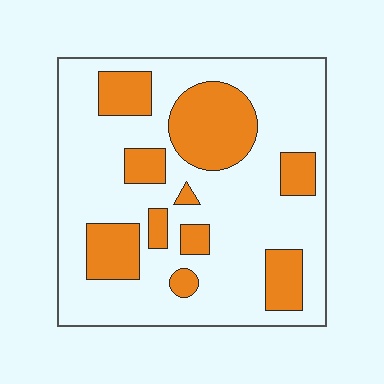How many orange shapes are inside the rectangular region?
10.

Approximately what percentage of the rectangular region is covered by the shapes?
Approximately 30%.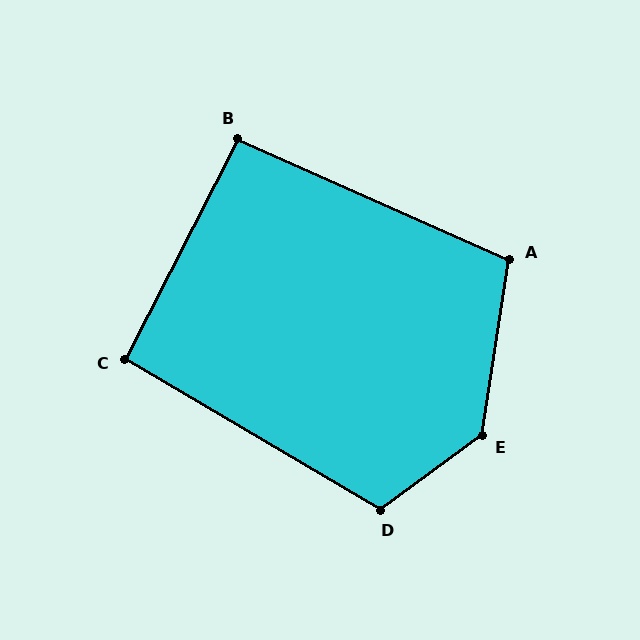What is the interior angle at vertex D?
Approximately 113 degrees (obtuse).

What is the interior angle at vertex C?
Approximately 94 degrees (approximately right).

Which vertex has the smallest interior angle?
B, at approximately 93 degrees.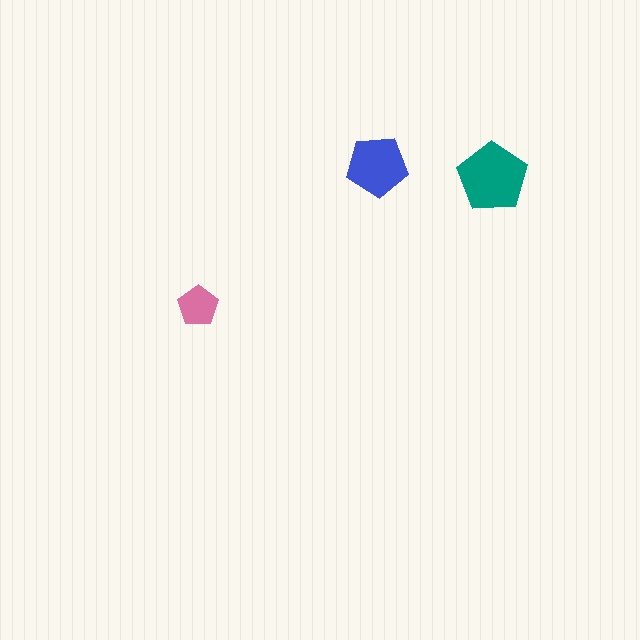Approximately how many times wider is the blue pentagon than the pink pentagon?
About 1.5 times wider.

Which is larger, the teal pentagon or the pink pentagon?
The teal one.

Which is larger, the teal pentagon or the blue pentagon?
The teal one.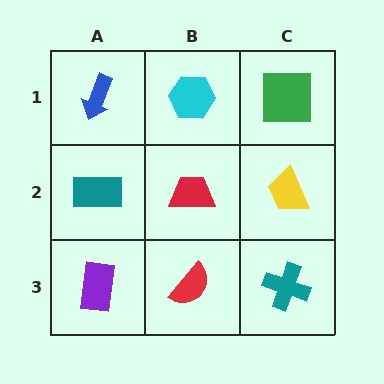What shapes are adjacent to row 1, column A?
A teal rectangle (row 2, column A), a cyan hexagon (row 1, column B).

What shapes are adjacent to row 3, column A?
A teal rectangle (row 2, column A), a red semicircle (row 3, column B).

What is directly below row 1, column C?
A yellow trapezoid.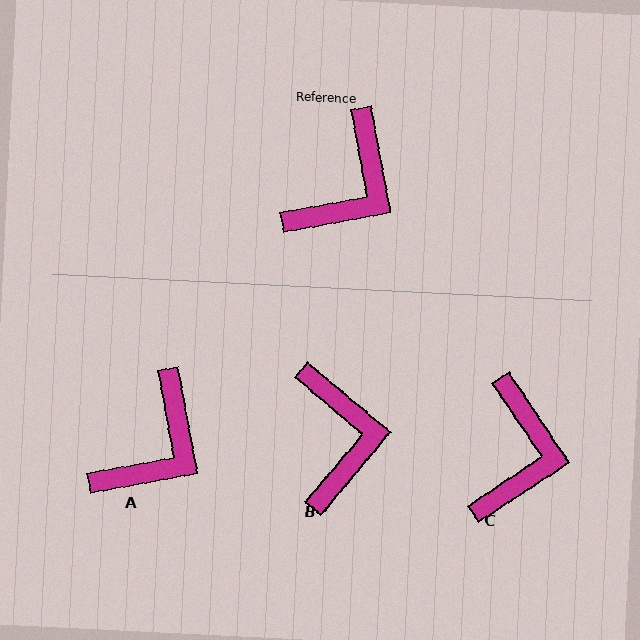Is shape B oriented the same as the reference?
No, it is off by about 39 degrees.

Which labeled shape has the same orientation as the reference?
A.